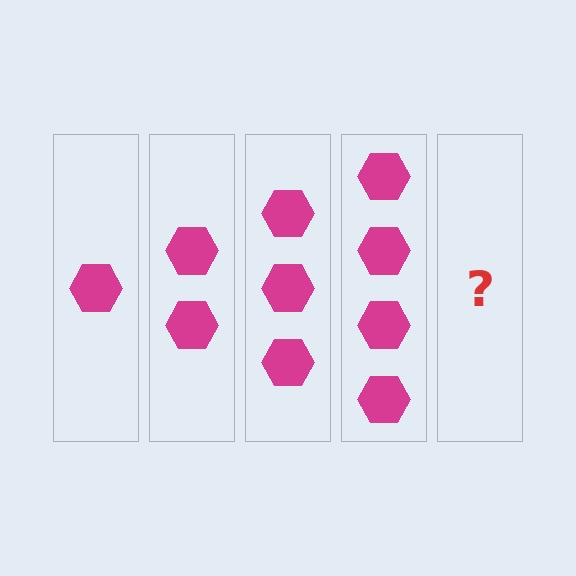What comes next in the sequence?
The next element should be 5 hexagons.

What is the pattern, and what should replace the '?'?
The pattern is that each step adds one more hexagon. The '?' should be 5 hexagons.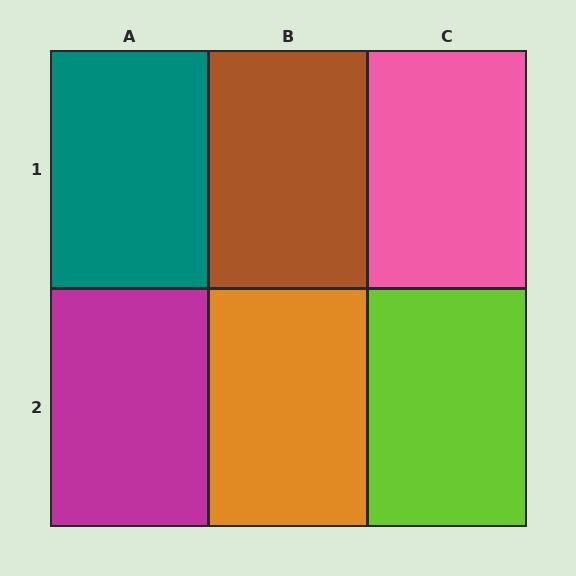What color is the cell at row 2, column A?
Magenta.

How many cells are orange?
1 cell is orange.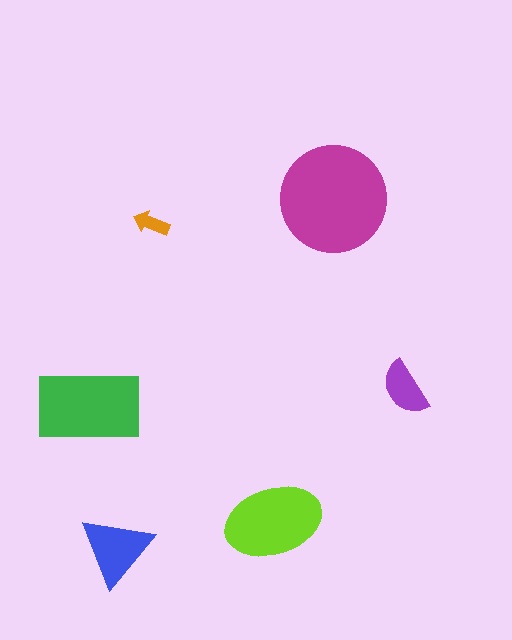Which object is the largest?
The magenta circle.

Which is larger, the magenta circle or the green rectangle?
The magenta circle.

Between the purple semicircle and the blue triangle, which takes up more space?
The blue triangle.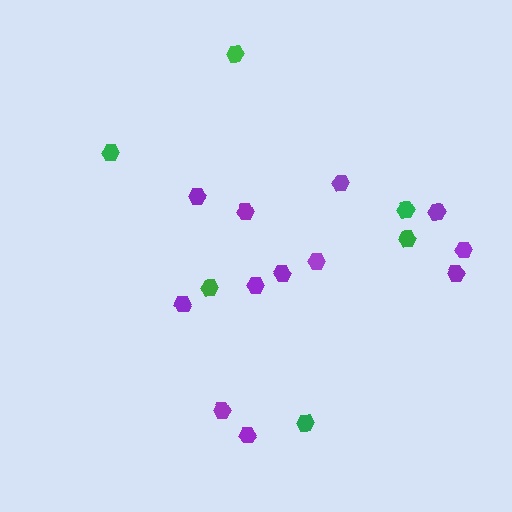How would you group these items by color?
There are 2 groups: one group of purple hexagons (12) and one group of green hexagons (6).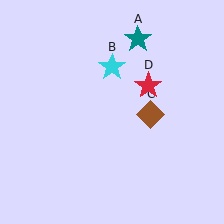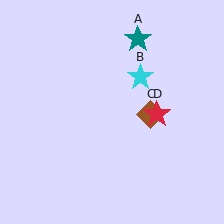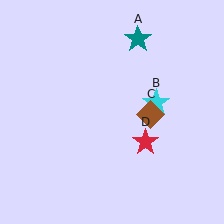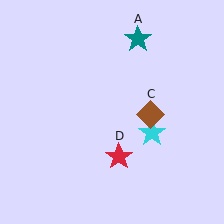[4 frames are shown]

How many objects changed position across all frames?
2 objects changed position: cyan star (object B), red star (object D).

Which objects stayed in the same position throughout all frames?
Teal star (object A) and brown diamond (object C) remained stationary.